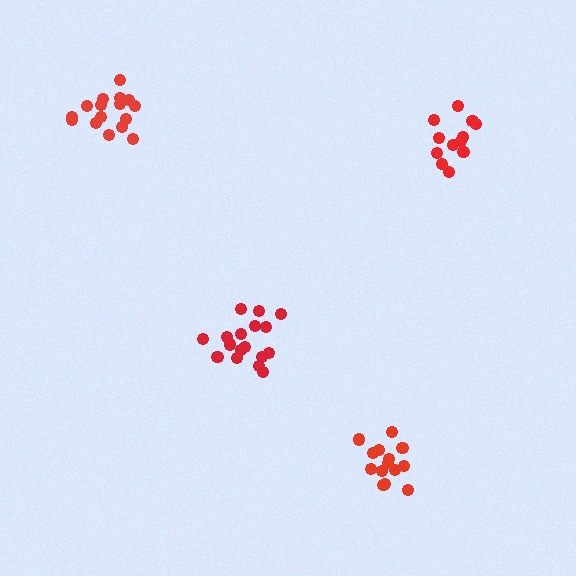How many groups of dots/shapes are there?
There are 4 groups.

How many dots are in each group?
Group 1: 17 dots, Group 2: 17 dots, Group 3: 12 dots, Group 4: 14 dots (60 total).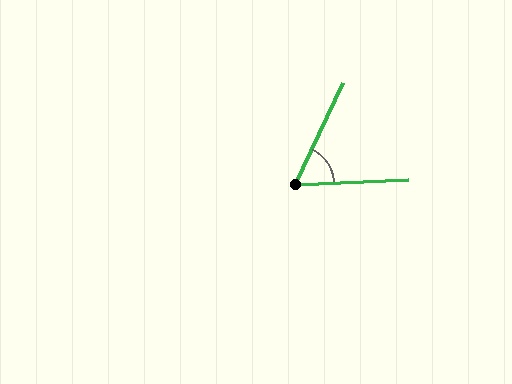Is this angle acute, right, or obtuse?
It is acute.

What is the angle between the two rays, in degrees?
Approximately 62 degrees.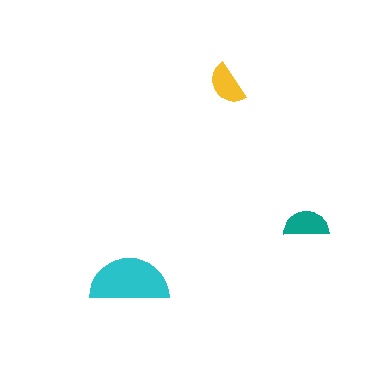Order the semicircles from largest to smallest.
the cyan one, the teal one, the yellow one.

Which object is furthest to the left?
The cyan semicircle is leftmost.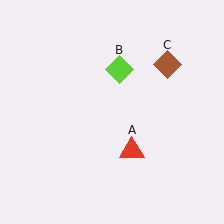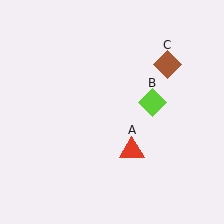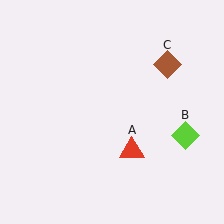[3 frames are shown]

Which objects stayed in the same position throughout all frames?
Red triangle (object A) and brown diamond (object C) remained stationary.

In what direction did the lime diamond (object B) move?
The lime diamond (object B) moved down and to the right.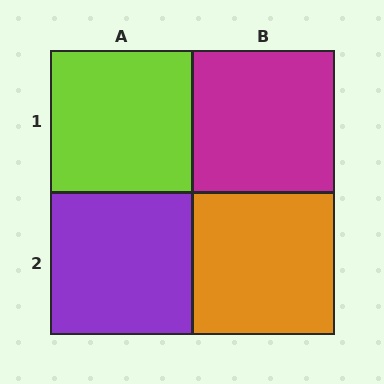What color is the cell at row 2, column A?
Purple.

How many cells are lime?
1 cell is lime.